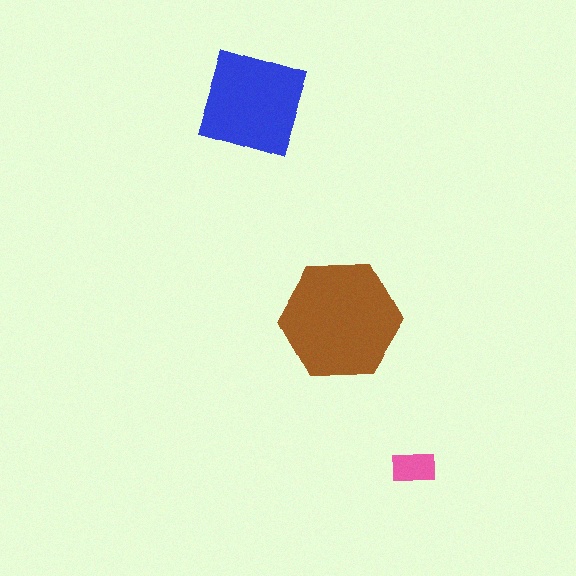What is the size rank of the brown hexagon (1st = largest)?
1st.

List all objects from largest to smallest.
The brown hexagon, the blue diamond, the pink rectangle.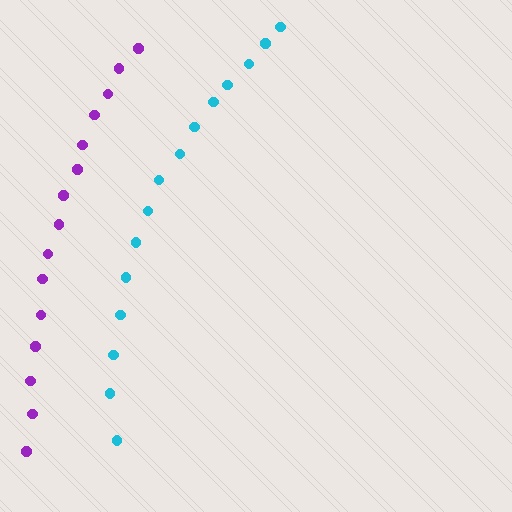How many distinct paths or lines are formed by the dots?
There are 2 distinct paths.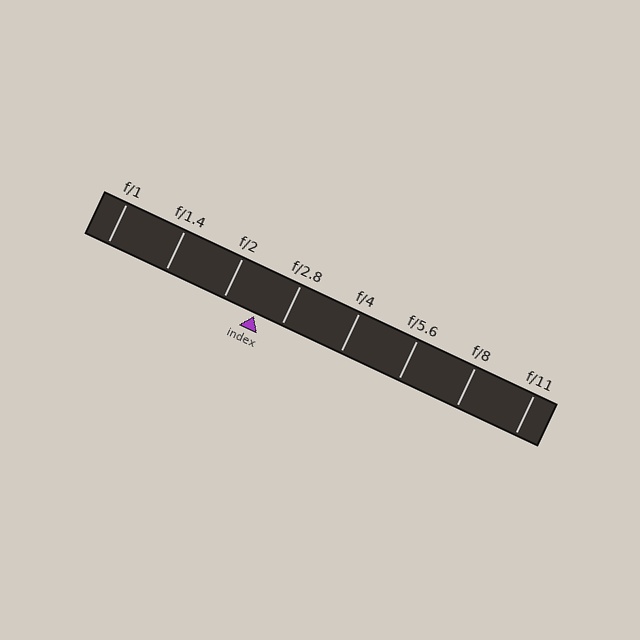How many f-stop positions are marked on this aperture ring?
There are 8 f-stop positions marked.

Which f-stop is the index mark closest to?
The index mark is closest to f/2.8.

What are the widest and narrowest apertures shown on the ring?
The widest aperture shown is f/1 and the narrowest is f/11.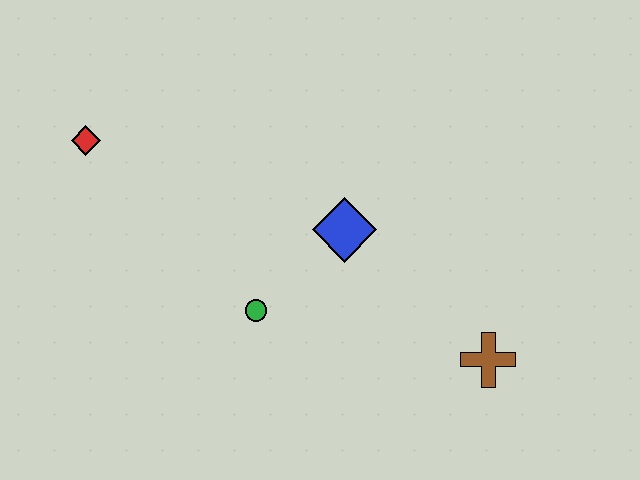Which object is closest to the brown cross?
The blue diamond is closest to the brown cross.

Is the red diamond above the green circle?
Yes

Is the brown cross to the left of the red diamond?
No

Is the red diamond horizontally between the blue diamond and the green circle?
No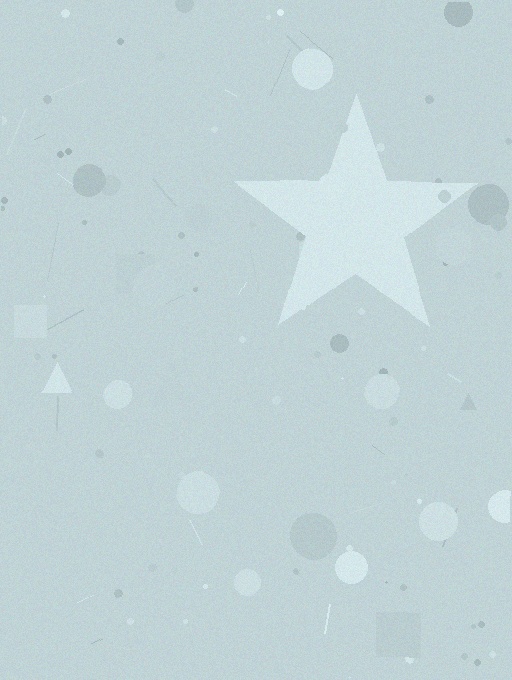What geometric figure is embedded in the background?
A star is embedded in the background.